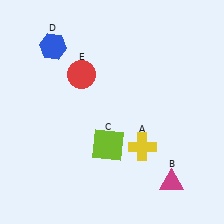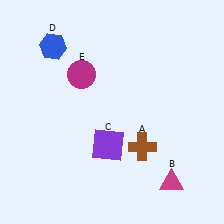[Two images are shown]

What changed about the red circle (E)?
In Image 1, E is red. In Image 2, it changed to magenta.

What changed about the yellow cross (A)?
In Image 1, A is yellow. In Image 2, it changed to brown.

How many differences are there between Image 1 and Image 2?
There are 3 differences between the two images.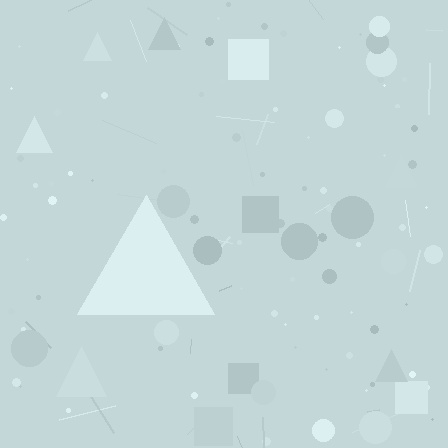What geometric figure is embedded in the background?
A triangle is embedded in the background.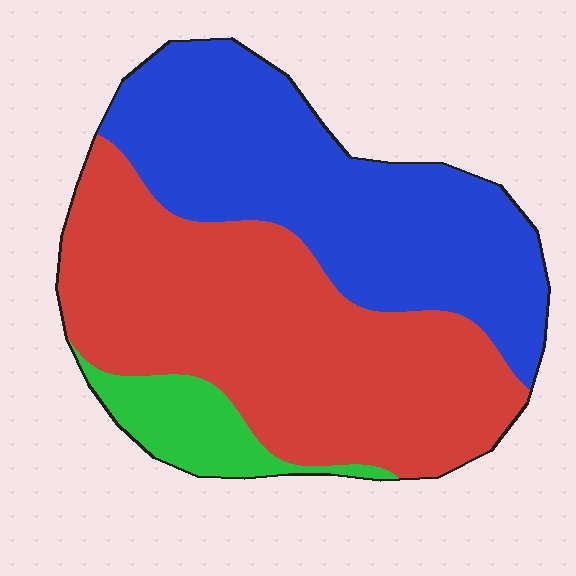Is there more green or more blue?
Blue.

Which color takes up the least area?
Green, at roughly 10%.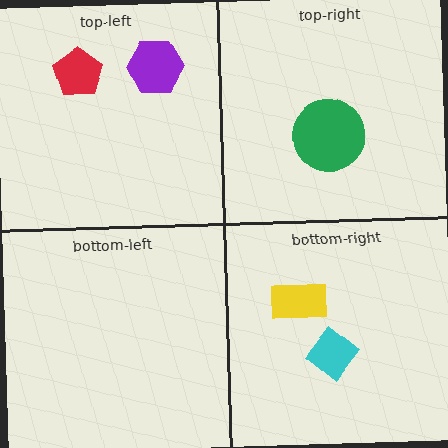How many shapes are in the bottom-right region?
2.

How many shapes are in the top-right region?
1.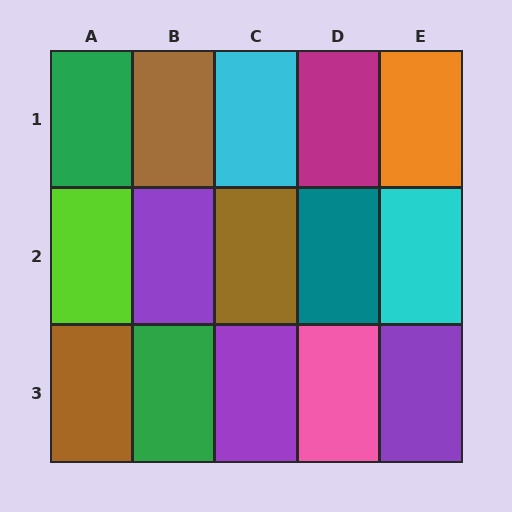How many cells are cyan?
2 cells are cyan.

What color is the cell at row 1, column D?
Magenta.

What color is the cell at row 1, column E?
Orange.